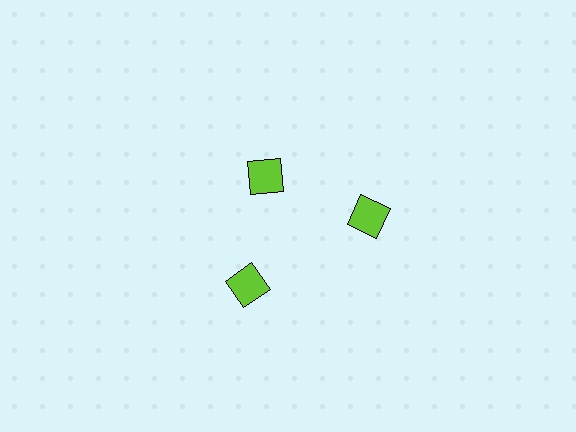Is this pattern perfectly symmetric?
No. The 3 lime diamonds are arranged in a ring, but one element near the 11 o'clock position is pulled inward toward the center, breaking the 3-fold rotational symmetry.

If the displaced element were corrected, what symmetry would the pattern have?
It would have 3-fold rotational symmetry — the pattern would map onto itself every 120 degrees.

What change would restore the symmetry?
The symmetry would be restored by moving it outward, back onto the ring so that all 3 diamonds sit at equal angles and equal distance from the center.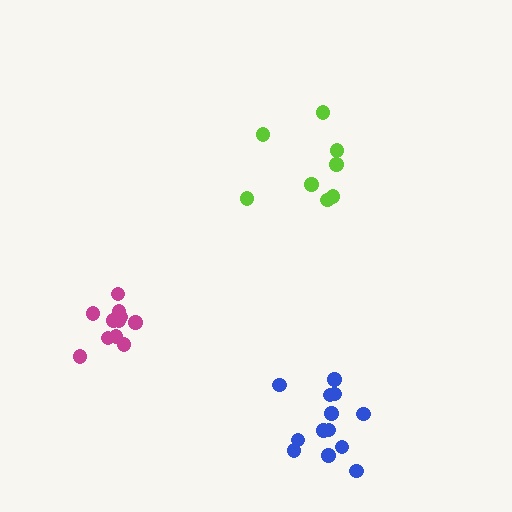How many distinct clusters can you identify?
There are 3 distinct clusters.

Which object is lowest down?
The blue cluster is bottommost.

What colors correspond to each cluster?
The clusters are colored: magenta, lime, blue.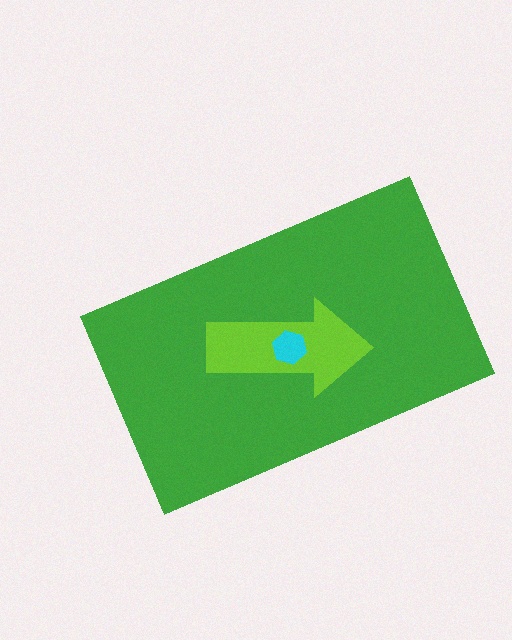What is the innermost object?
The cyan hexagon.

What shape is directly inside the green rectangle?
The lime arrow.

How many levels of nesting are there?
3.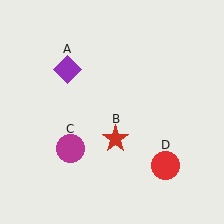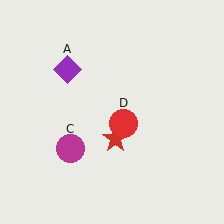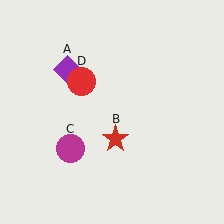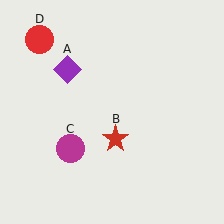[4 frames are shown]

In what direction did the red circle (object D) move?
The red circle (object D) moved up and to the left.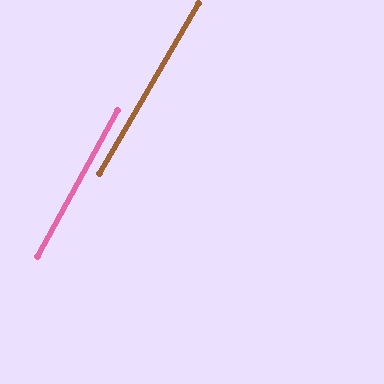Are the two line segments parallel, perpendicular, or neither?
Parallel — their directions differ by only 1.5°.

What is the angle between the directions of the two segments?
Approximately 2 degrees.